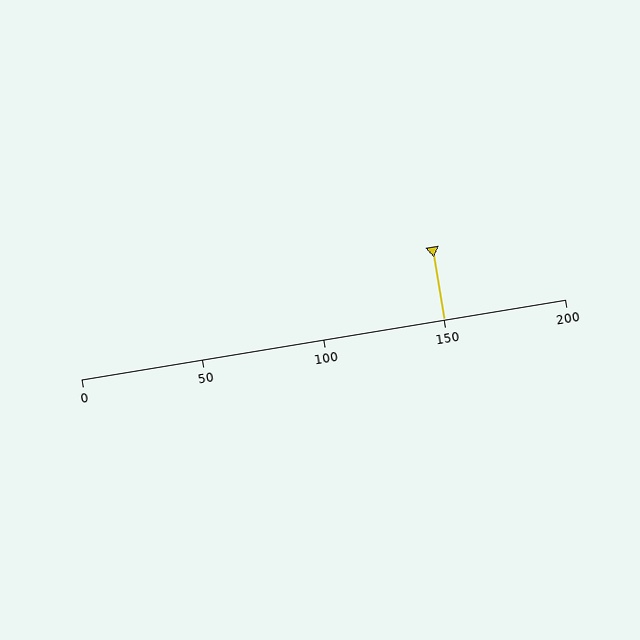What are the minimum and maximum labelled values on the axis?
The axis runs from 0 to 200.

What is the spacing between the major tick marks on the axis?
The major ticks are spaced 50 apart.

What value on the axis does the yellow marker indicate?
The marker indicates approximately 150.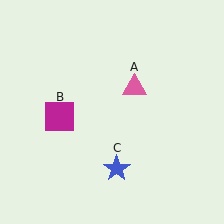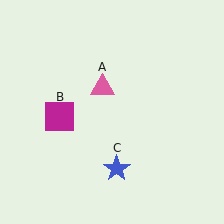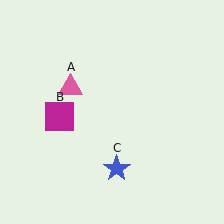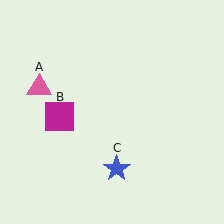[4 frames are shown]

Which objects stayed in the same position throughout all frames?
Magenta square (object B) and blue star (object C) remained stationary.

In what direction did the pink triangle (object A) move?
The pink triangle (object A) moved left.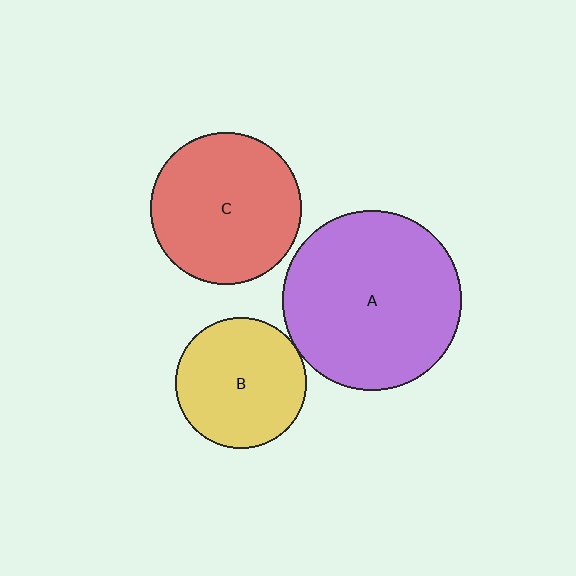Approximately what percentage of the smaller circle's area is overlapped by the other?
Approximately 5%.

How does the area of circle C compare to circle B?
Approximately 1.3 times.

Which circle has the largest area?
Circle A (purple).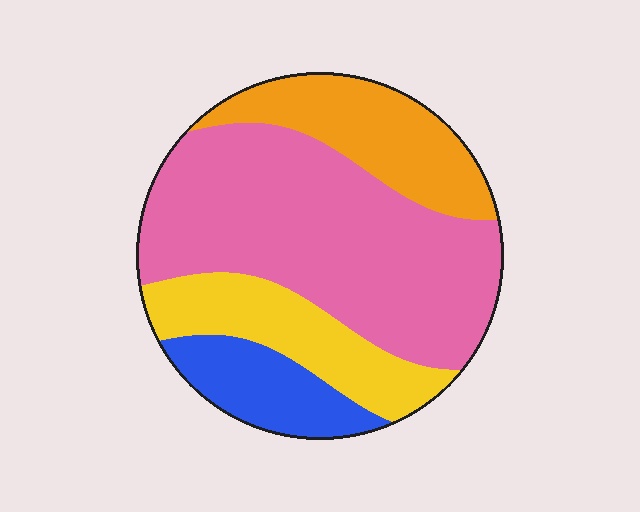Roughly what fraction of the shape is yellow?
Yellow takes up about one sixth (1/6) of the shape.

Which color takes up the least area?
Blue, at roughly 10%.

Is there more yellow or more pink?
Pink.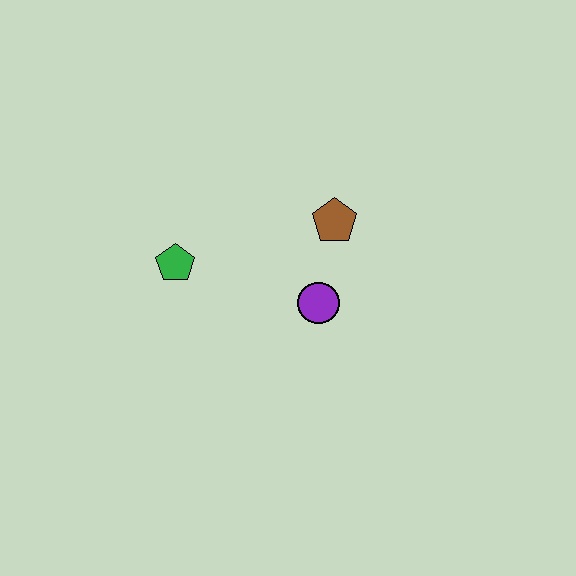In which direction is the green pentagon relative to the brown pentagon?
The green pentagon is to the left of the brown pentagon.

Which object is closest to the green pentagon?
The purple circle is closest to the green pentagon.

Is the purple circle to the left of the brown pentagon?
Yes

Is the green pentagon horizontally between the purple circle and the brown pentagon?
No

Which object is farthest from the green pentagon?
The brown pentagon is farthest from the green pentagon.